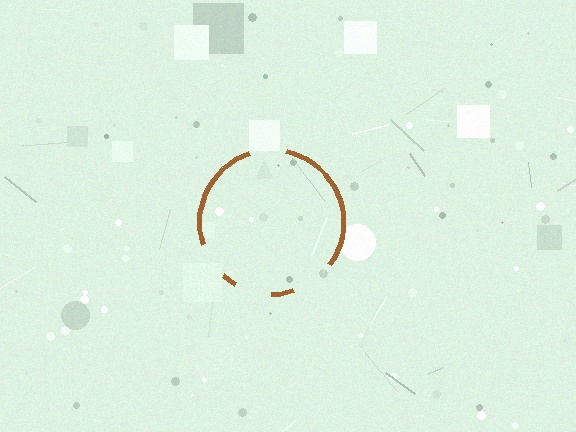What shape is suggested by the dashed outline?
The dashed outline suggests a circle.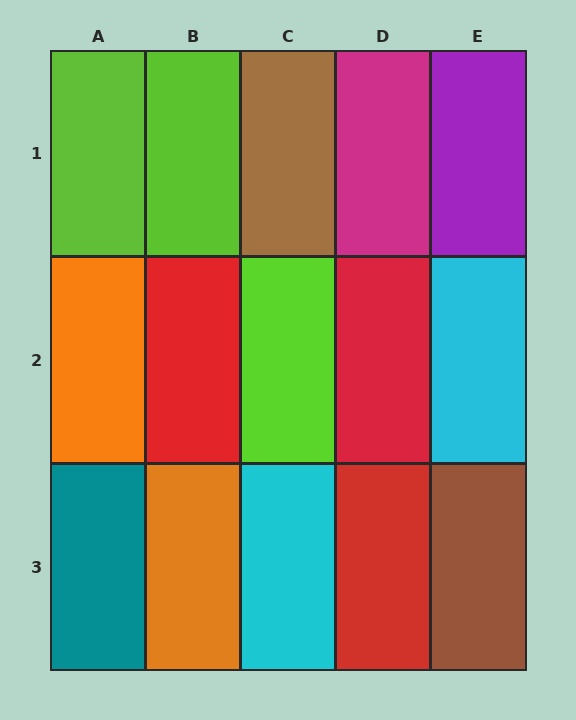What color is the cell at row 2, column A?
Orange.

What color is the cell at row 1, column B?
Lime.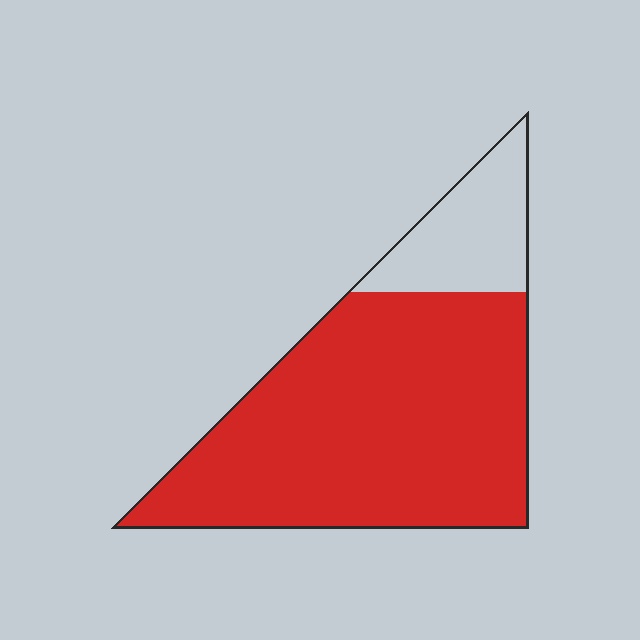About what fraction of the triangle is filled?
About four fifths (4/5).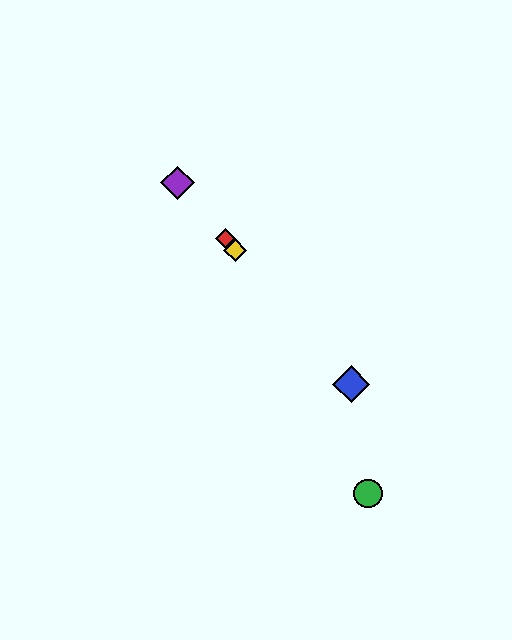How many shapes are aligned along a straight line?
4 shapes (the red diamond, the blue diamond, the yellow diamond, the purple diamond) are aligned along a straight line.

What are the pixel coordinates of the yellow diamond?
The yellow diamond is at (235, 250).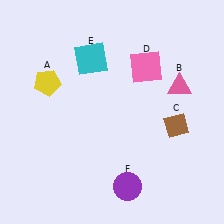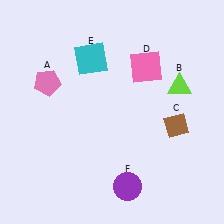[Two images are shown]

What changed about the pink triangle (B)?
In Image 1, B is pink. In Image 2, it changed to lime.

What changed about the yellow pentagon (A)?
In Image 1, A is yellow. In Image 2, it changed to pink.